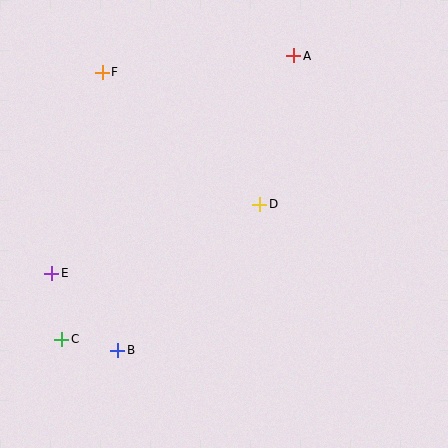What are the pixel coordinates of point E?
Point E is at (51, 273).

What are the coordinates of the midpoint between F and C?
The midpoint between F and C is at (82, 206).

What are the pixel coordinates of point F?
Point F is at (102, 72).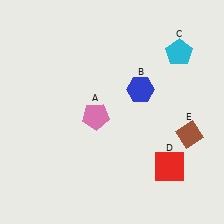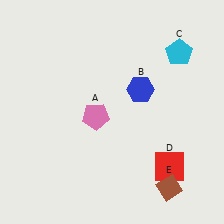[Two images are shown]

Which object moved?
The brown diamond (E) moved down.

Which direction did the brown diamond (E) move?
The brown diamond (E) moved down.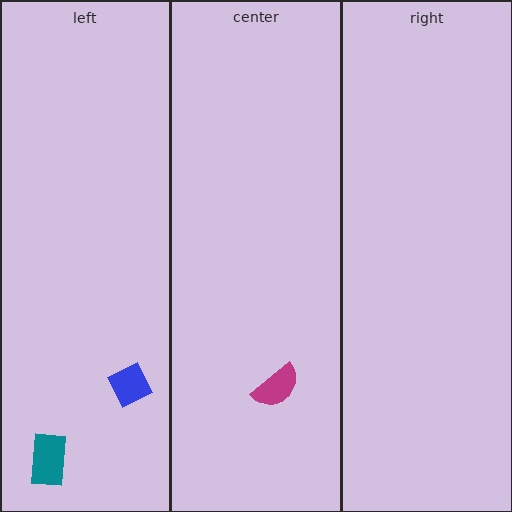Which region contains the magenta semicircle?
The center region.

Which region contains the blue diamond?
The left region.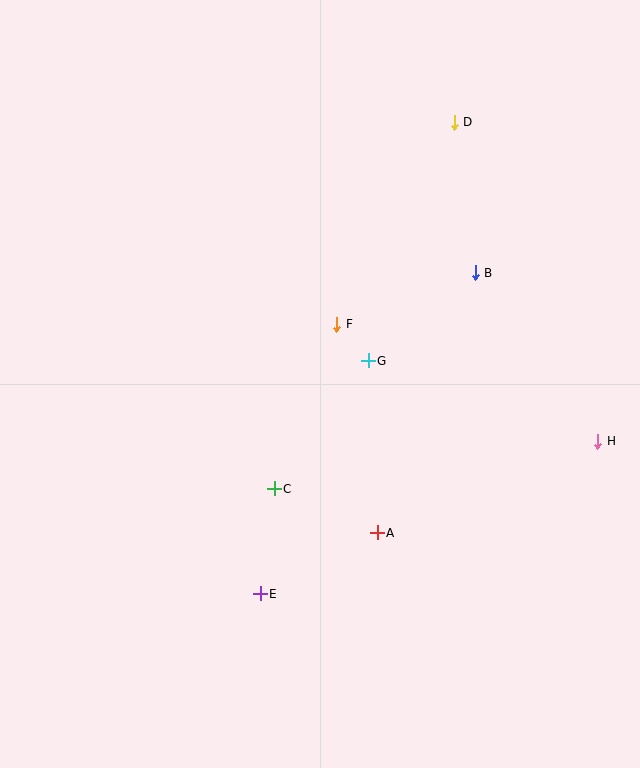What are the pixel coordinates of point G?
Point G is at (368, 361).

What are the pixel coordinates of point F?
Point F is at (337, 324).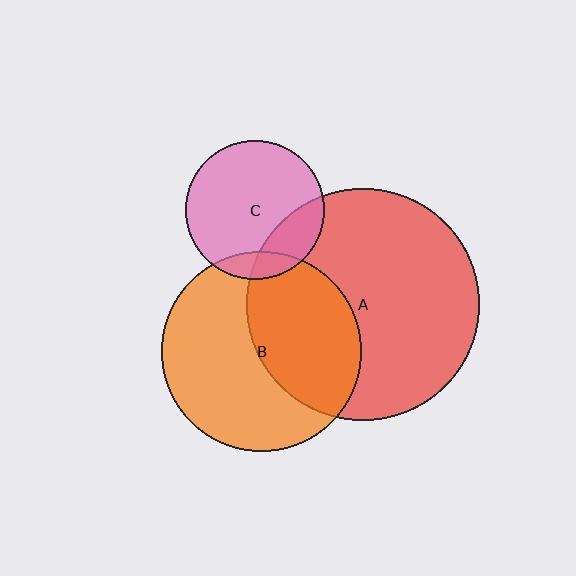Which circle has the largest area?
Circle A (red).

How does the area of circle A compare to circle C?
Approximately 2.8 times.